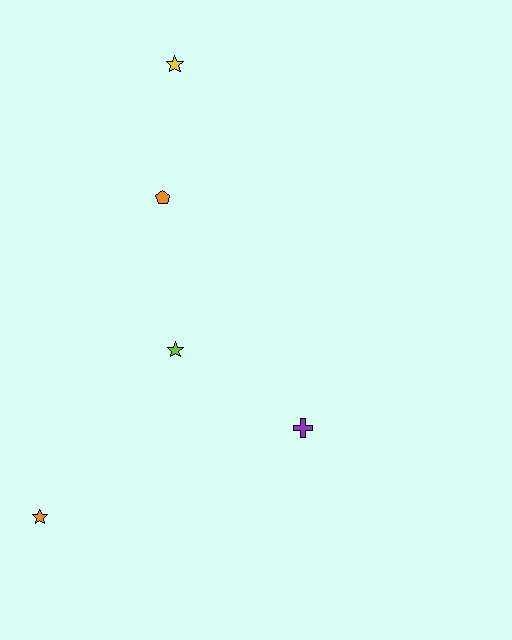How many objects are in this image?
There are 5 objects.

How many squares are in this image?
There are no squares.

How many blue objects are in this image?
There are no blue objects.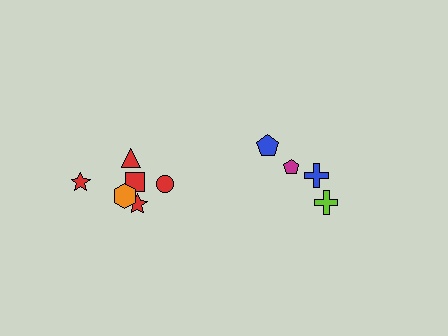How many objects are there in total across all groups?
There are 10 objects.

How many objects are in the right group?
There are 4 objects.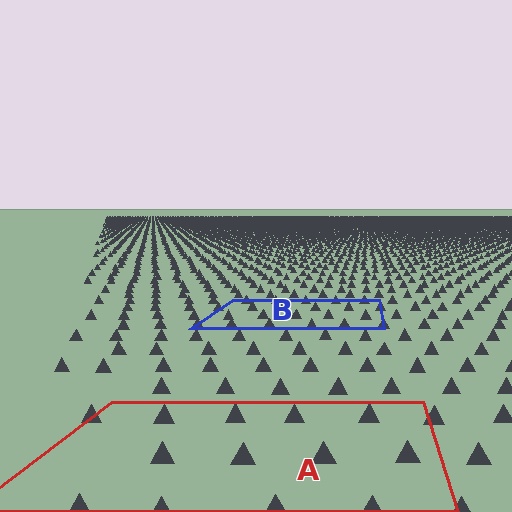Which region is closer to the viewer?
Region A is closer. The texture elements there are larger and more spread out.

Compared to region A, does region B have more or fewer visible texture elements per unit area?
Region B has more texture elements per unit area — they are packed more densely because it is farther away.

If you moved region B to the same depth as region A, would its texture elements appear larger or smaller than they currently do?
They would appear larger. At a closer depth, the same texture elements are projected at a bigger on-screen size.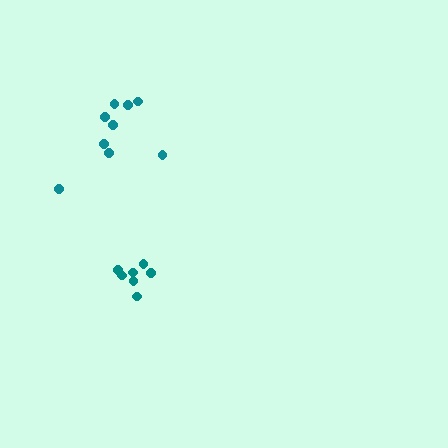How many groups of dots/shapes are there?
There are 2 groups.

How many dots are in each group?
Group 1: 9 dots, Group 2: 7 dots (16 total).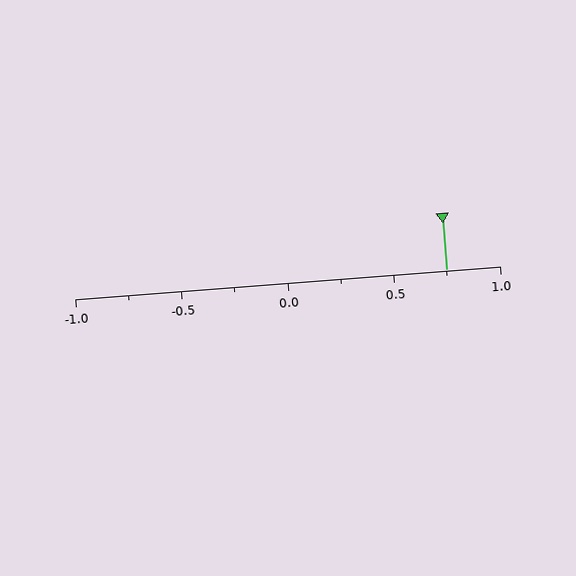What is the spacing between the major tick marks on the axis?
The major ticks are spaced 0.5 apart.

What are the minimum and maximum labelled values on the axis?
The axis runs from -1.0 to 1.0.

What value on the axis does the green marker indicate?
The marker indicates approximately 0.75.